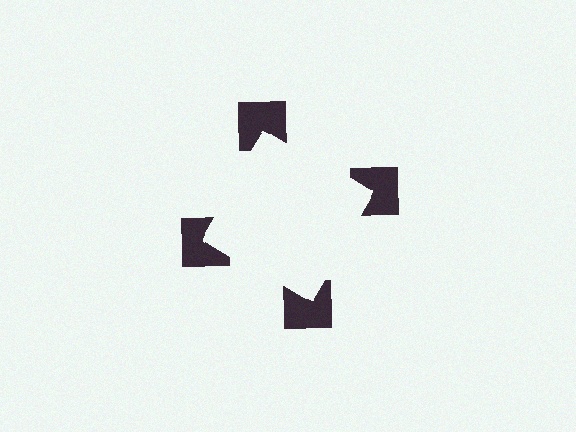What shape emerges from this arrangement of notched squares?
An illusory square — its edges are inferred from the aligned wedge cuts in the notched squares, not physically drawn.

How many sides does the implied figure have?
4 sides.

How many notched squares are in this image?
There are 4 — one at each vertex of the illusory square.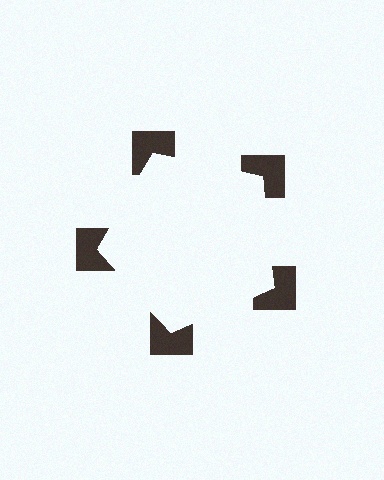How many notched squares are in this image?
There are 5 — one at each vertex of the illusory pentagon.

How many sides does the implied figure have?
5 sides.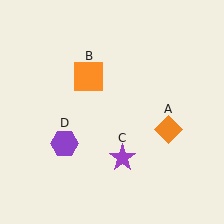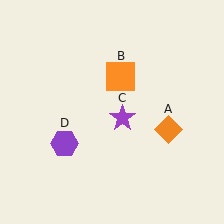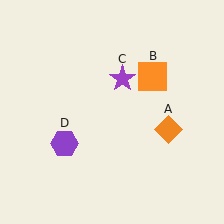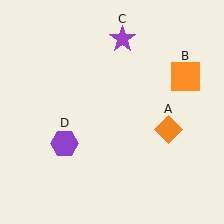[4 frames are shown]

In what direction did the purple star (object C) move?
The purple star (object C) moved up.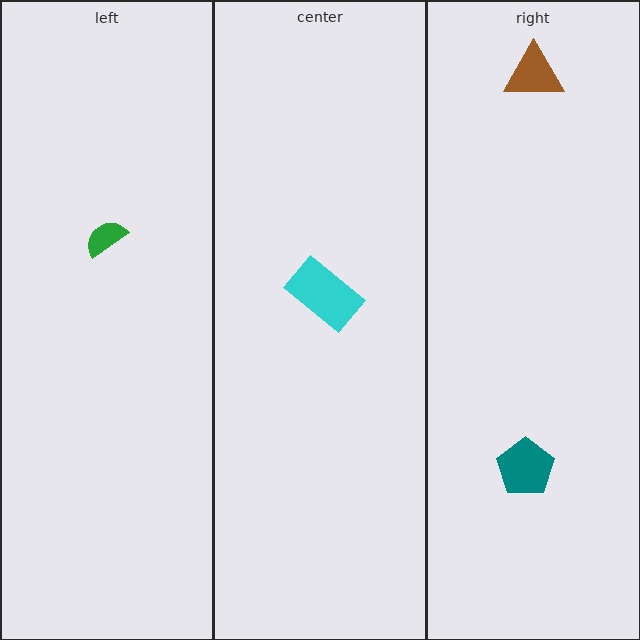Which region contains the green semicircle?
The left region.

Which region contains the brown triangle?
The right region.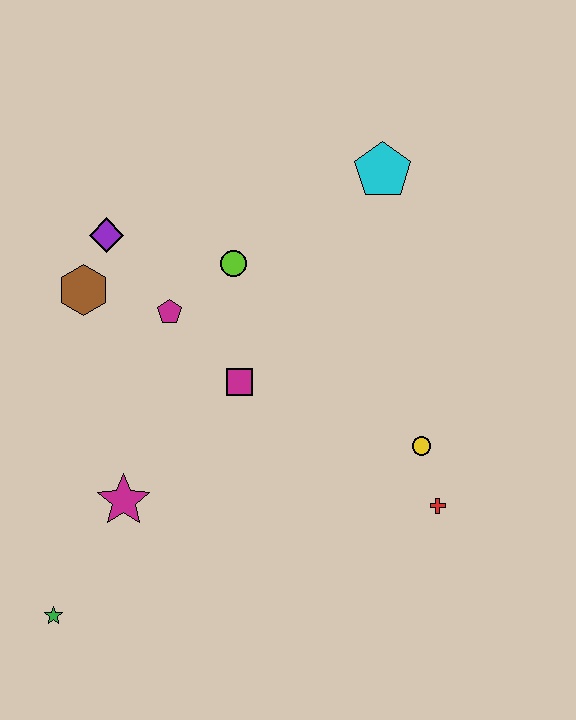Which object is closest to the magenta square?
The magenta pentagon is closest to the magenta square.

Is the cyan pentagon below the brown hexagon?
No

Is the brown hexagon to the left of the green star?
No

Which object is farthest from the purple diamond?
The red cross is farthest from the purple diamond.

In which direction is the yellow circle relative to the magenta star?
The yellow circle is to the right of the magenta star.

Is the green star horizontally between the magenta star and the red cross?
No